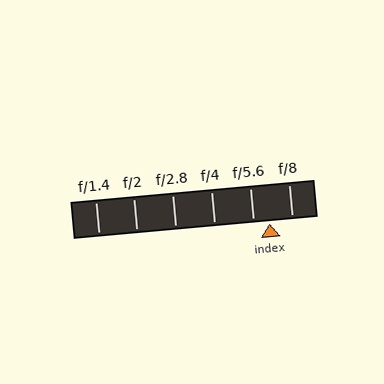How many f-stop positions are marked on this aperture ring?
There are 6 f-stop positions marked.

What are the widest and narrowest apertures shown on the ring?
The widest aperture shown is f/1.4 and the narrowest is f/8.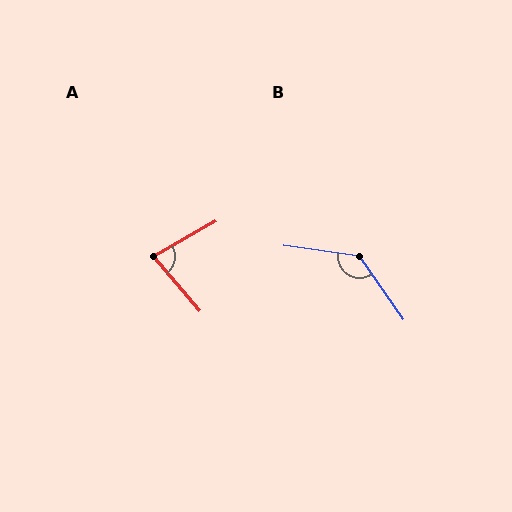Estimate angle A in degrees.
Approximately 79 degrees.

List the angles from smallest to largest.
A (79°), B (133°).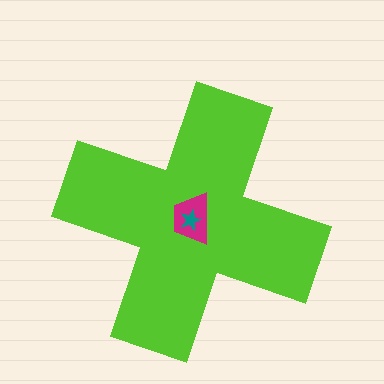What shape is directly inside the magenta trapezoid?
The teal star.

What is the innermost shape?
The teal star.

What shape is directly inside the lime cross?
The magenta trapezoid.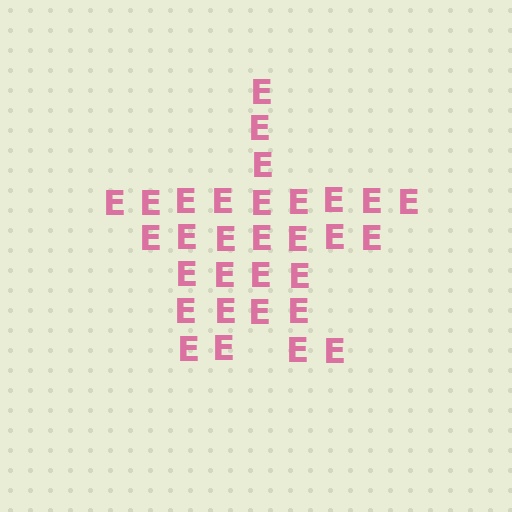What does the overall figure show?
The overall figure shows a star.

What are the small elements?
The small elements are letter E's.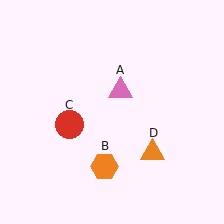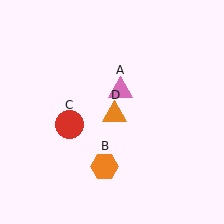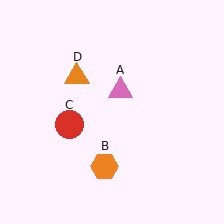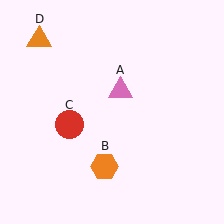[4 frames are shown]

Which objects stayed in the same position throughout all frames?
Pink triangle (object A) and orange hexagon (object B) and red circle (object C) remained stationary.